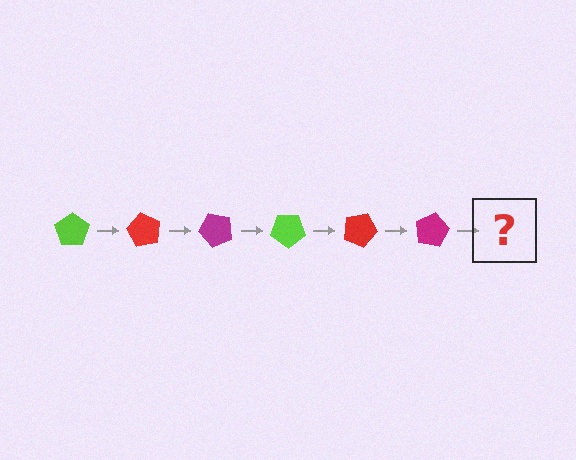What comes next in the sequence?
The next element should be a lime pentagon, rotated 360 degrees from the start.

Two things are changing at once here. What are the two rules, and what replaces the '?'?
The two rules are that it rotates 60 degrees each step and the color cycles through lime, red, and magenta. The '?' should be a lime pentagon, rotated 360 degrees from the start.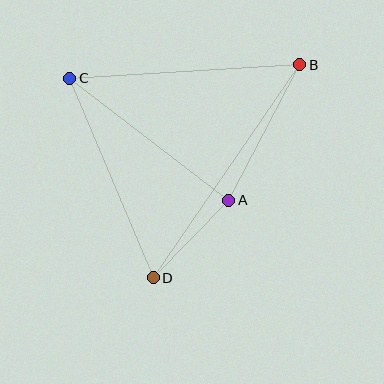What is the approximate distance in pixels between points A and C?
The distance between A and C is approximately 201 pixels.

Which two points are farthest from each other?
Points B and D are farthest from each other.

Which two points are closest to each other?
Points A and D are closest to each other.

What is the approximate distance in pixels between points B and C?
The distance between B and C is approximately 231 pixels.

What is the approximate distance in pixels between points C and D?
The distance between C and D is approximately 216 pixels.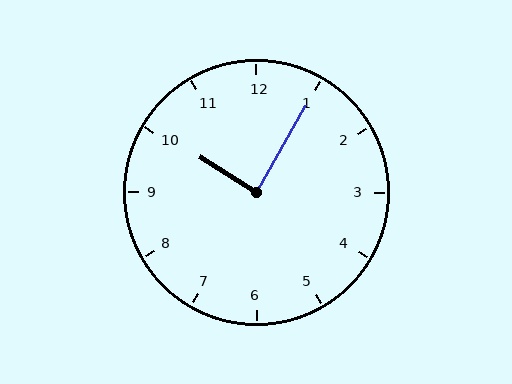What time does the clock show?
10:05.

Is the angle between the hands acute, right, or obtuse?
It is right.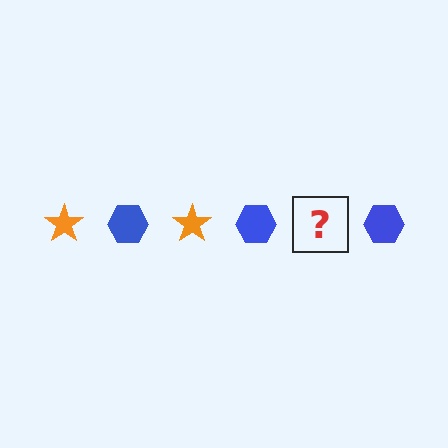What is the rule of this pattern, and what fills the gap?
The rule is that the pattern alternates between orange star and blue hexagon. The gap should be filled with an orange star.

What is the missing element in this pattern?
The missing element is an orange star.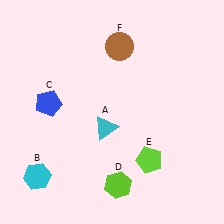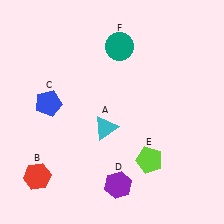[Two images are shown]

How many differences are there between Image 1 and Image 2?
There are 3 differences between the two images.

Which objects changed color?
B changed from cyan to red. D changed from lime to purple. F changed from brown to teal.